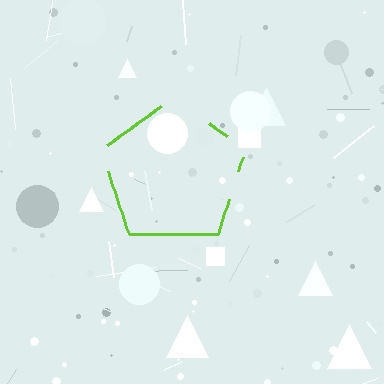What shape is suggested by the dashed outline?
The dashed outline suggests a pentagon.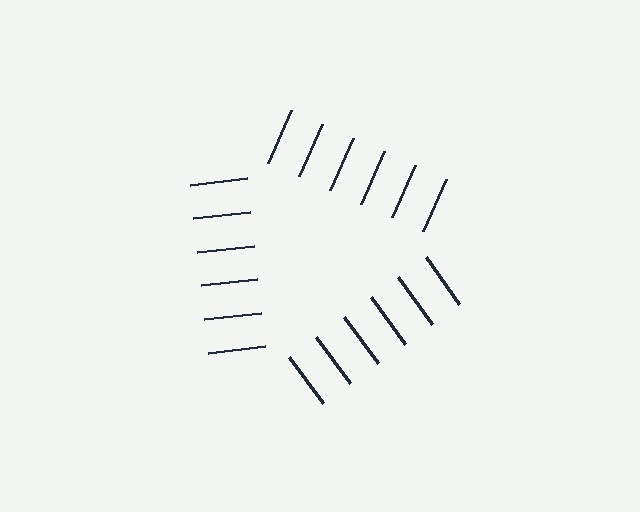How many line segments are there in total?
18 — 6 along each of the 3 edges.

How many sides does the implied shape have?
3 sides — the line-ends trace a triangle.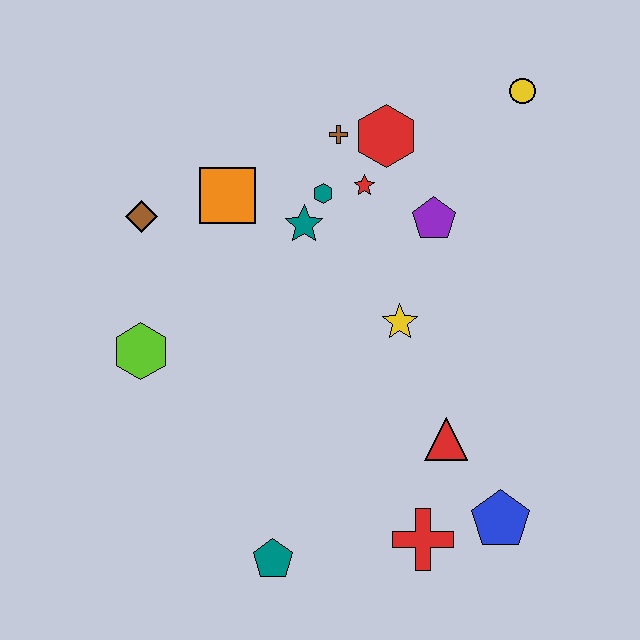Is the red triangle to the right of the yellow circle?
No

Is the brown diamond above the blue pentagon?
Yes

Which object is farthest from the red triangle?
The brown diamond is farthest from the red triangle.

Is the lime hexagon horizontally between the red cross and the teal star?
No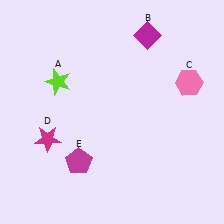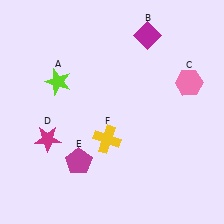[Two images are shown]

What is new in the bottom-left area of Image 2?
A yellow cross (F) was added in the bottom-left area of Image 2.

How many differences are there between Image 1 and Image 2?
There is 1 difference between the two images.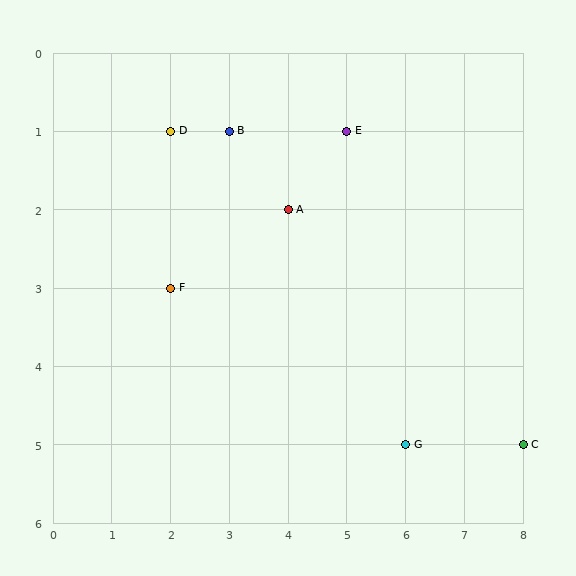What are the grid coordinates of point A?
Point A is at grid coordinates (4, 2).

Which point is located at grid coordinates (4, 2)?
Point A is at (4, 2).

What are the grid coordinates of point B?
Point B is at grid coordinates (3, 1).